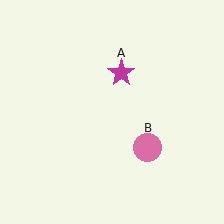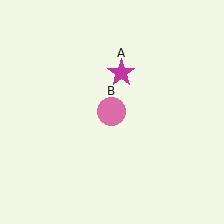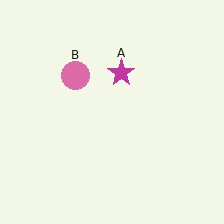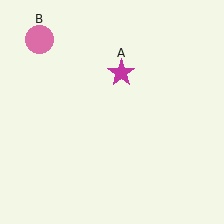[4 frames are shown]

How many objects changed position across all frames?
1 object changed position: pink circle (object B).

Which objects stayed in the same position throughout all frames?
Magenta star (object A) remained stationary.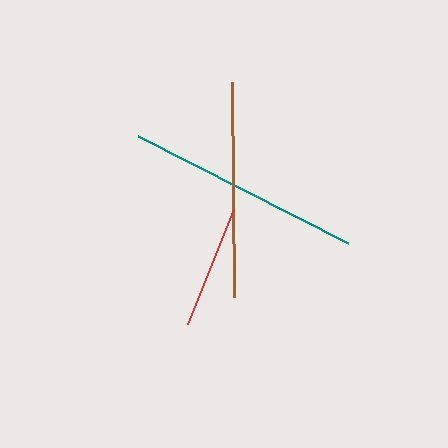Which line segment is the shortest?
The red line is the shortest at approximately 123 pixels.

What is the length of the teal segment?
The teal segment is approximately 237 pixels long.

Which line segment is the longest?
The teal line is the longest at approximately 237 pixels.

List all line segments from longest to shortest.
From longest to shortest: teal, brown, red.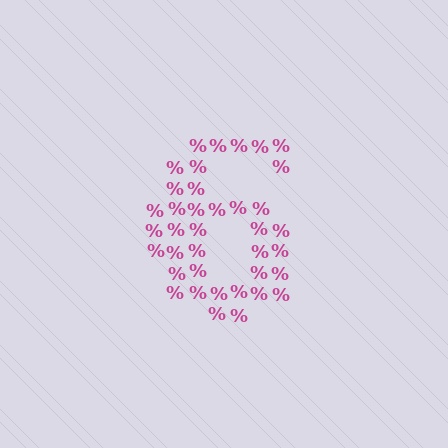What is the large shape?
The large shape is the digit 6.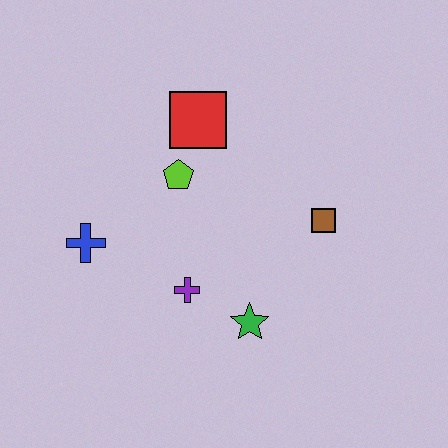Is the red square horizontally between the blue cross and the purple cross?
No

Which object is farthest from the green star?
The red square is farthest from the green star.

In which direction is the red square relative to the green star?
The red square is above the green star.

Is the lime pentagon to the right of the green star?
No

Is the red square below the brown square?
No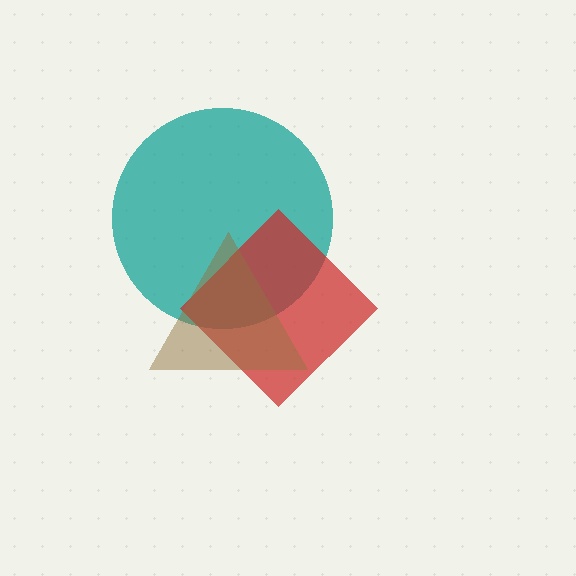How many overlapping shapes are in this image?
There are 3 overlapping shapes in the image.